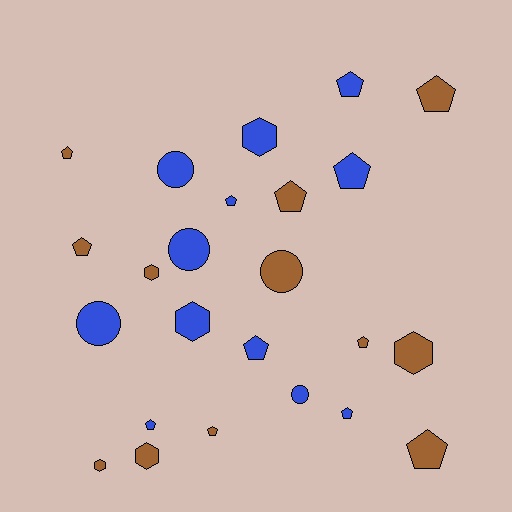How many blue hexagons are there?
There are 2 blue hexagons.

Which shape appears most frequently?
Pentagon, with 13 objects.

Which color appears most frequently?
Brown, with 12 objects.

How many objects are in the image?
There are 24 objects.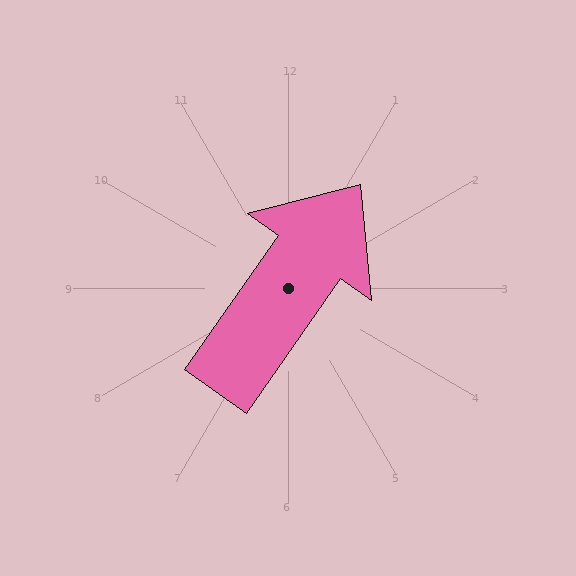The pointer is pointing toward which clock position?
Roughly 1 o'clock.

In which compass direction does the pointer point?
Northeast.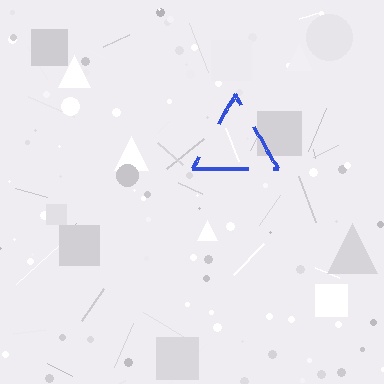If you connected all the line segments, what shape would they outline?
They would outline a triangle.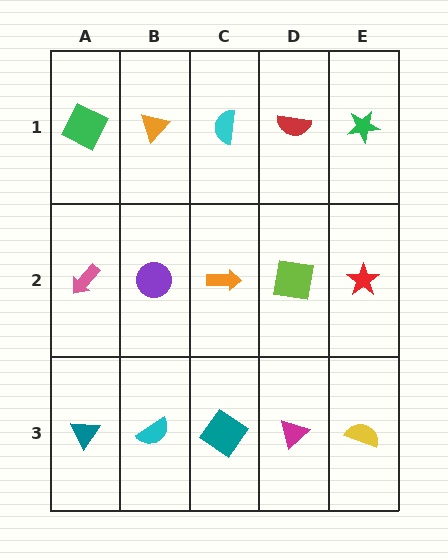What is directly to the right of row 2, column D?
A red star.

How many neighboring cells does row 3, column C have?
3.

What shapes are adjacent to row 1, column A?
A pink arrow (row 2, column A), an orange triangle (row 1, column B).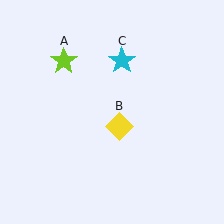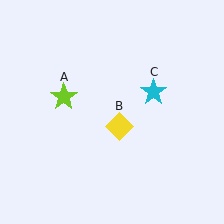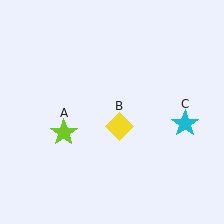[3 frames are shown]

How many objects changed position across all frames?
2 objects changed position: lime star (object A), cyan star (object C).